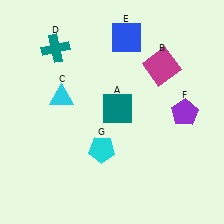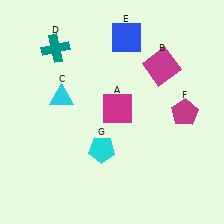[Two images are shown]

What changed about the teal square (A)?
In Image 1, A is teal. In Image 2, it changed to magenta.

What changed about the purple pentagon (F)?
In Image 1, F is purple. In Image 2, it changed to magenta.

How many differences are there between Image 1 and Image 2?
There are 2 differences between the two images.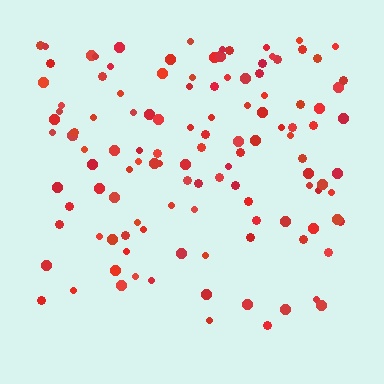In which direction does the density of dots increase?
From bottom to top, with the top side densest.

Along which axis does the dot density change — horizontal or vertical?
Vertical.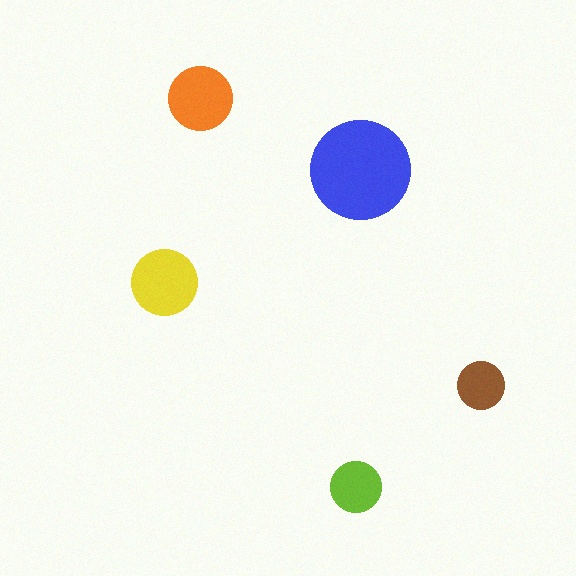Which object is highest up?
The orange circle is topmost.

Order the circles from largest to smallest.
the blue one, the yellow one, the orange one, the lime one, the brown one.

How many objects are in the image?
There are 5 objects in the image.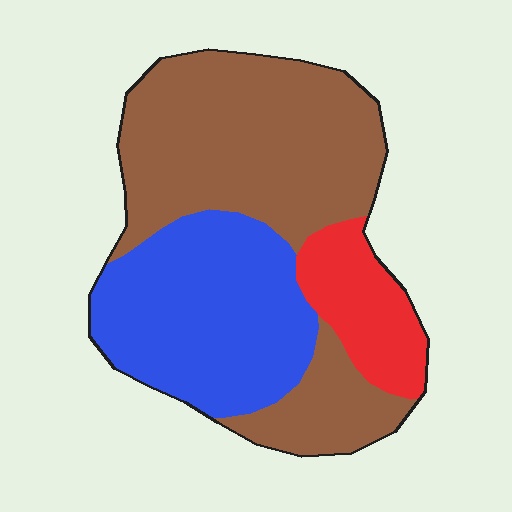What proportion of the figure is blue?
Blue takes up about one third (1/3) of the figure.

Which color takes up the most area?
Brown, at roughly 50%.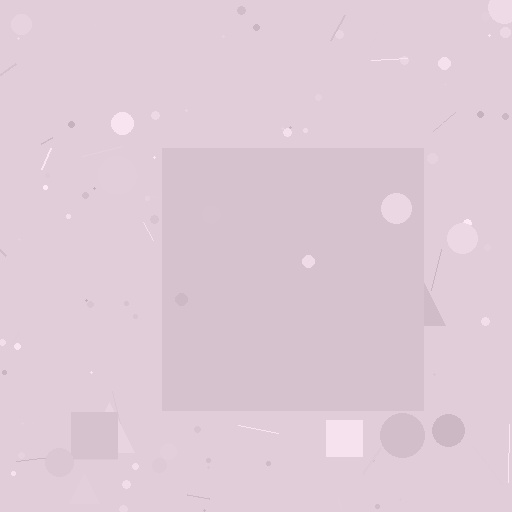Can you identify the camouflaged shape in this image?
The camouflaged shape is a square.